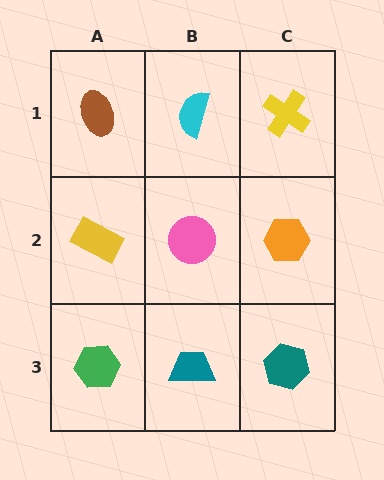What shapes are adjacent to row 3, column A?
A yellow rectangle (row 2, column A), a teal trapezoid (row 3, column B).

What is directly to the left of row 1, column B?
A brown ellipse.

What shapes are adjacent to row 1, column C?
An orange hexagon (row 2, column C), a cyan semicircle (row 1, column B).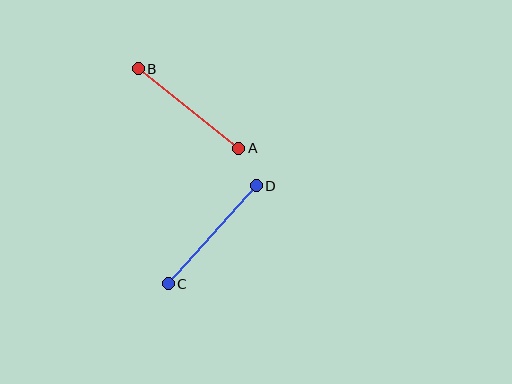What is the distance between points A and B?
The distance is approximately 128 pixels.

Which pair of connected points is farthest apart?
Points C and D are farthest apart.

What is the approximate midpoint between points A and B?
The midpoint is at approximately (189, 109) pixels.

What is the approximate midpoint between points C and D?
The midpoint is at approximately (212, 235) pixels.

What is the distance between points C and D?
The distance is approximately 132 pixels.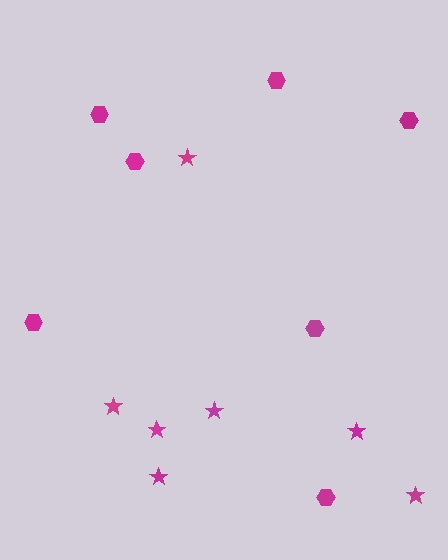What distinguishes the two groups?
There are 2 groups: one group of stars (7) and one group of hexagons (7).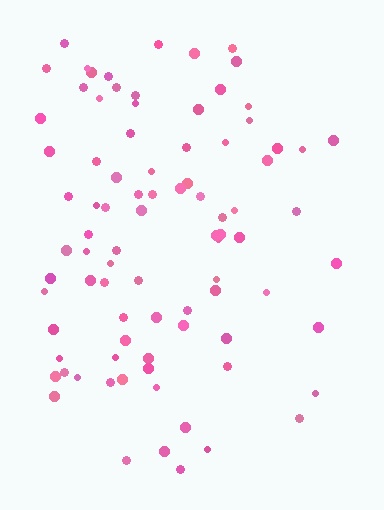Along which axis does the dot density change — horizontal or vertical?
Horizontal.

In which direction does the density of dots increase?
From right to left, with the left side densest.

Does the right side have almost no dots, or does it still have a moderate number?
Still a moderate number, just noticeably fewer than the left.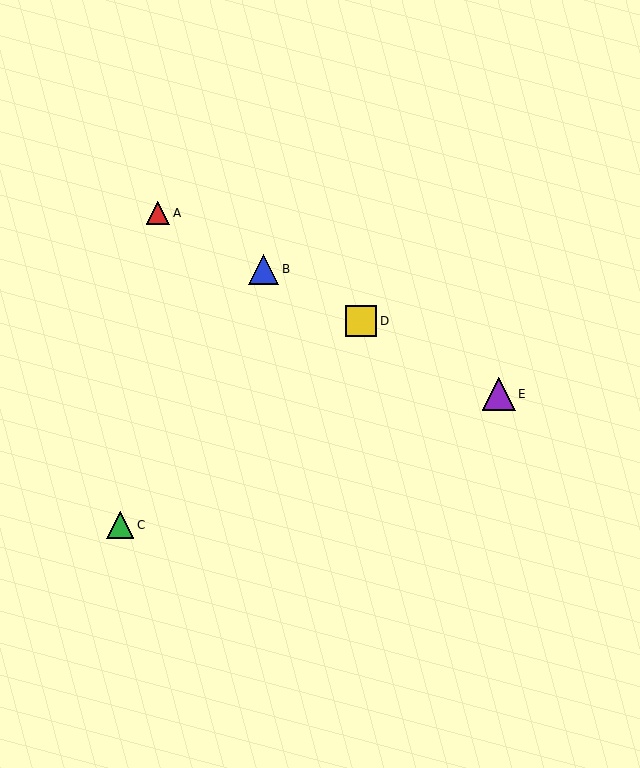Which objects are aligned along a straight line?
Objects A, B, D, E are aligned along a straight line.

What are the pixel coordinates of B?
Object B is at (263, 269).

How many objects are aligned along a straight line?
4 objects (A, B, D, E) are aligned along a straight line.